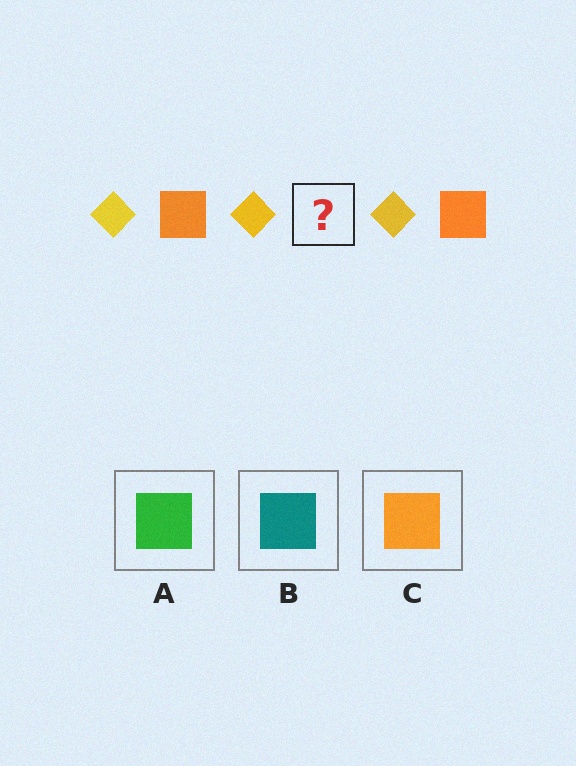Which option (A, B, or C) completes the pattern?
C.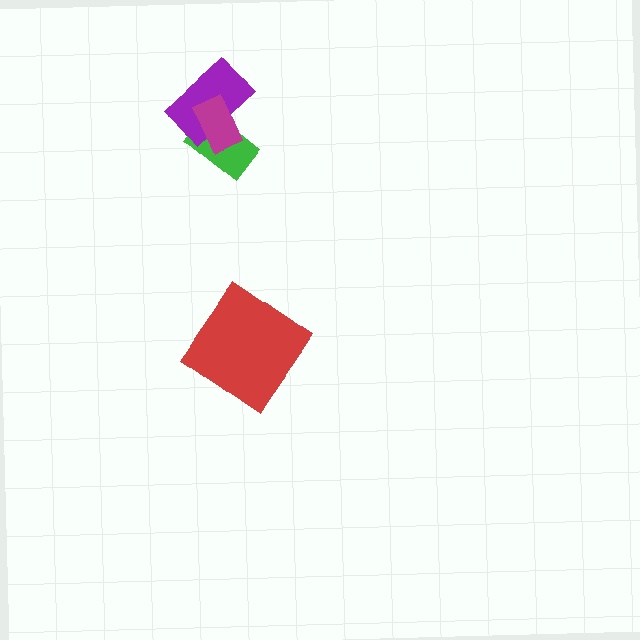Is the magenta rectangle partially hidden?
No, no other shape covers it.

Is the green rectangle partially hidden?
Yes, it is partially covered by another shape.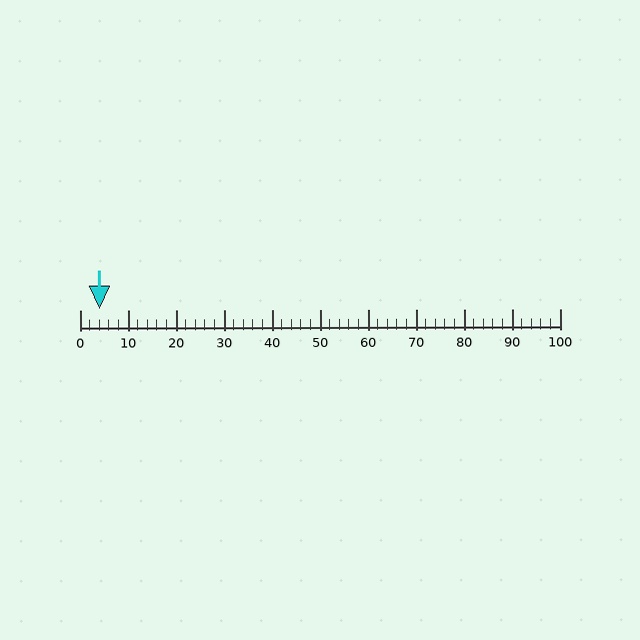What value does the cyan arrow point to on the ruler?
The cyan arrow points to approximately 4.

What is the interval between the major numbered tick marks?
The major tick marks are spaced 10 units apart.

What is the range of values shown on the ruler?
The ruler shows values from 0 to 100.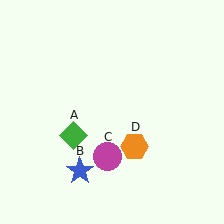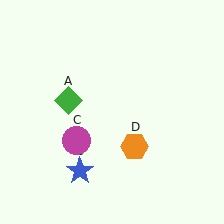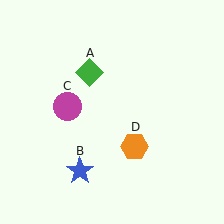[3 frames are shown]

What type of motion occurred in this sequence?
The green diamond (object A), magenta circle (object C) rotated clockwise around the center of the scene.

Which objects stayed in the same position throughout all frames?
Blue star (object B) and orange hexagon (object D) remained stationary.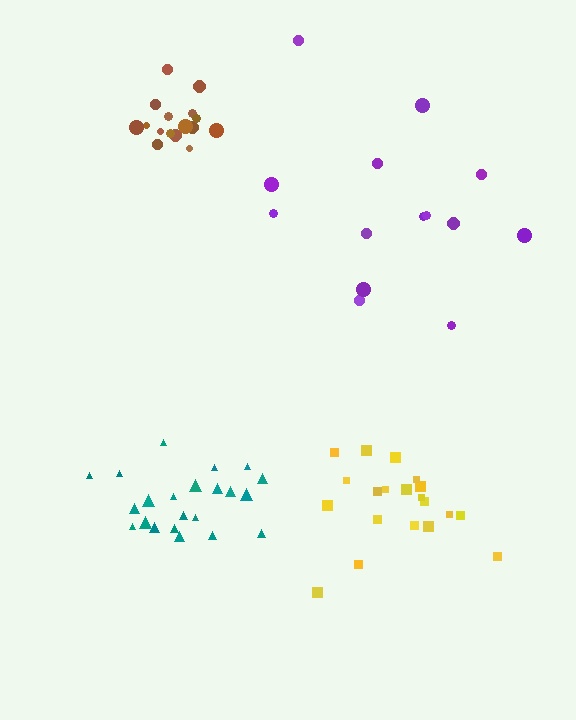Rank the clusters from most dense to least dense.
brown, teal, yellow, purple.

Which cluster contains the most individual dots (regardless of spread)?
Teal (22).